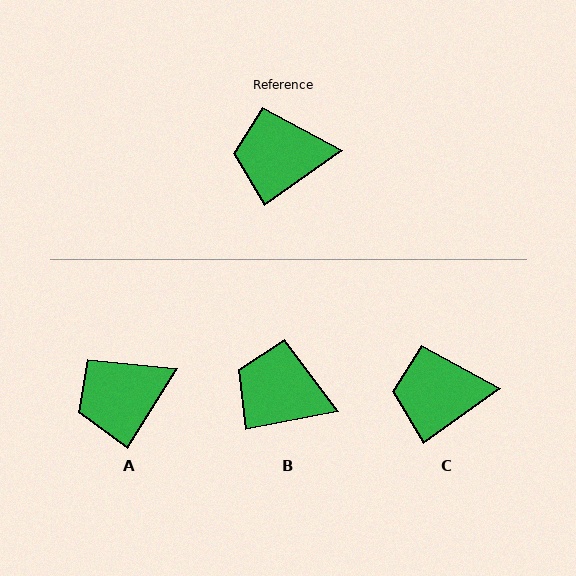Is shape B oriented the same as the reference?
No, it is off by about 24 degrees.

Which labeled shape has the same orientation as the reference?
C.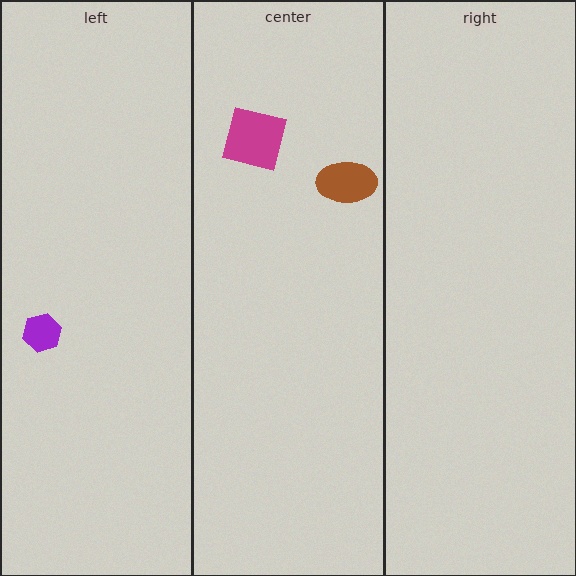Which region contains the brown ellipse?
The center region.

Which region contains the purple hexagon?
The left region.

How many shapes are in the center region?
2.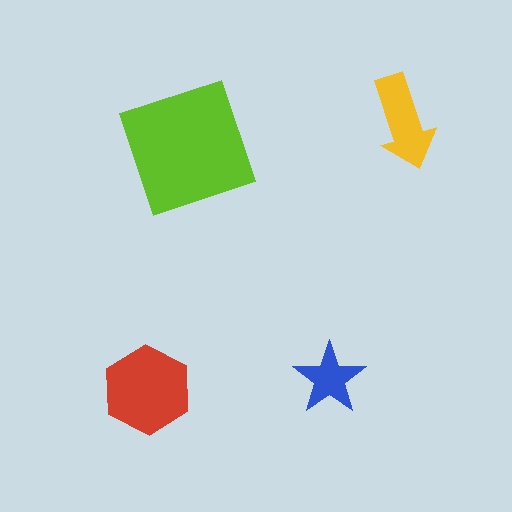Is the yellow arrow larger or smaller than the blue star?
Larger.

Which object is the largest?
The lime square.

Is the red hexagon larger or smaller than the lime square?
Smaller.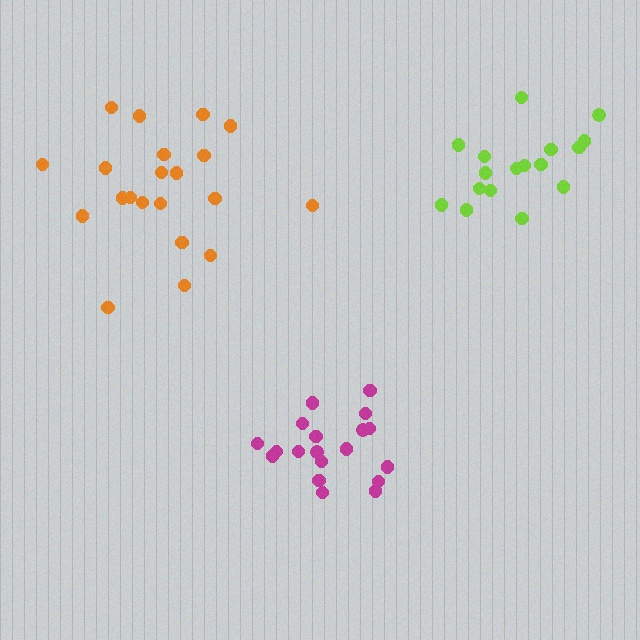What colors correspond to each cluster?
The clusters are colored: lime, magenta, orange.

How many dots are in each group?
Group 1: 17 dots, Group 2: 19 dots, Group 3: 21 dots (57 total).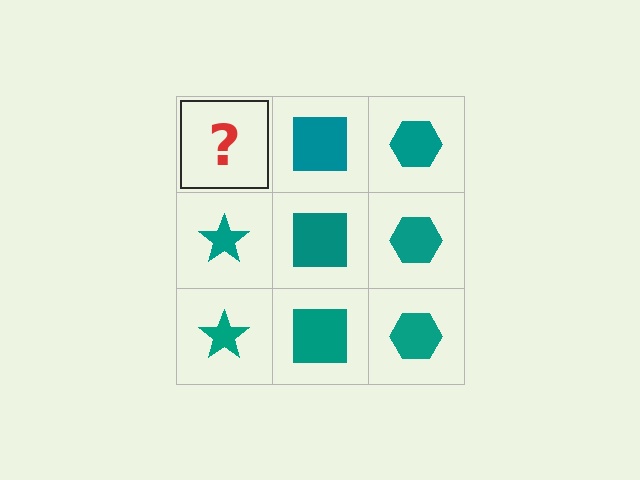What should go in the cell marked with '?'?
The missing cell should contain a teal star.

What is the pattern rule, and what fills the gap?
The rule is that each column has a consistent shape. The gap should be filled with a teal star.